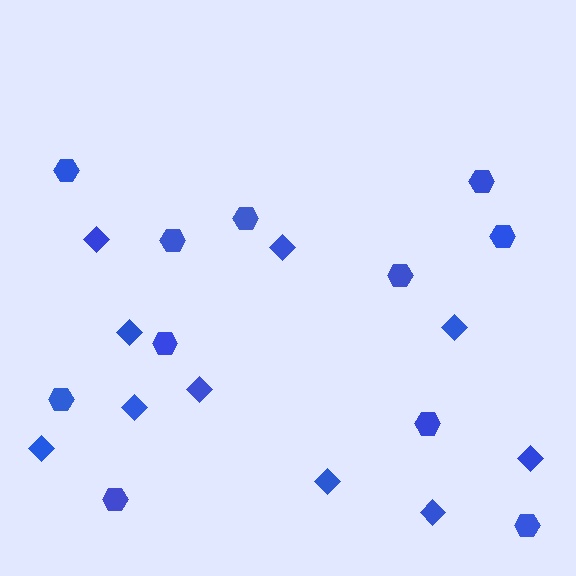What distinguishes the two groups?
There are 2 groups: one group of hexagons (11) and one group of diamonds (10).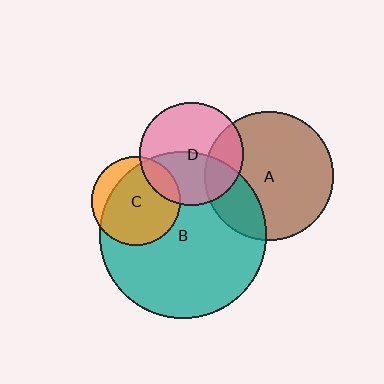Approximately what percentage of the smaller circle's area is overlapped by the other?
Approximately 80%.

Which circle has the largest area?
Circle B (teal).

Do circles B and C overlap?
Yes.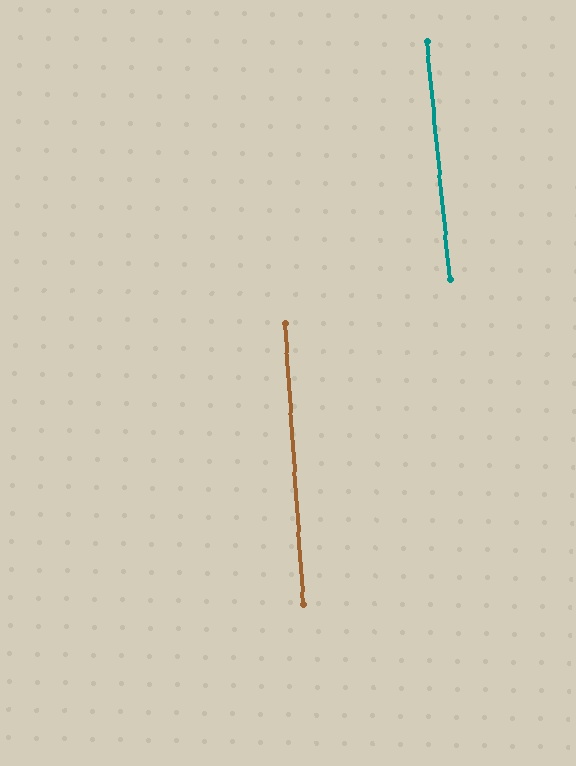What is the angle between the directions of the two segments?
Approximately 2 degrees.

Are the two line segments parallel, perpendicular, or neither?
Parallel — their directions differ by only 1.9°.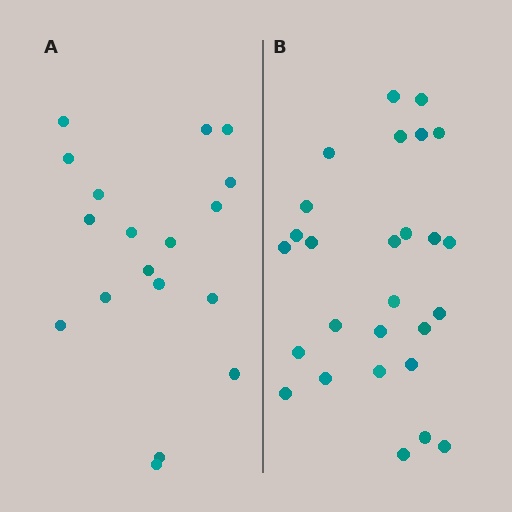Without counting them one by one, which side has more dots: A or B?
Region B (the right region) has more dots.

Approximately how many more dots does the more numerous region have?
Region B has roughly 8 or so more dots than region A.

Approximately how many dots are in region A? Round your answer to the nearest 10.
About 20 dots. (The exact count is 18, which rounds to 20.)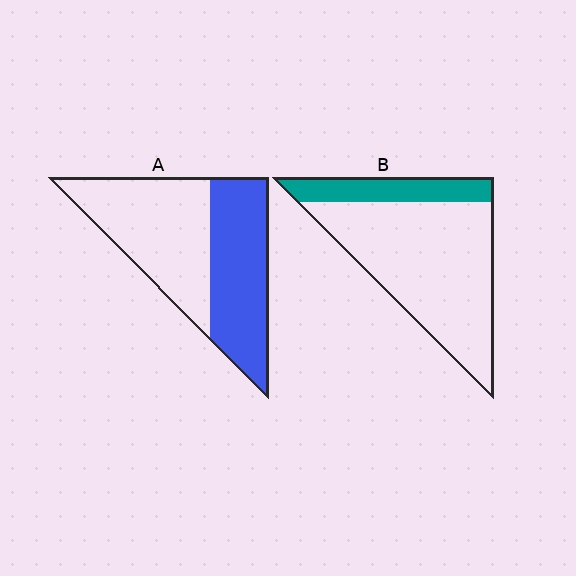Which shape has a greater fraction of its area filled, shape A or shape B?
Shape A.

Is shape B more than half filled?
No.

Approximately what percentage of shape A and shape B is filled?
A is approximately 45% and B is approximately 20%.